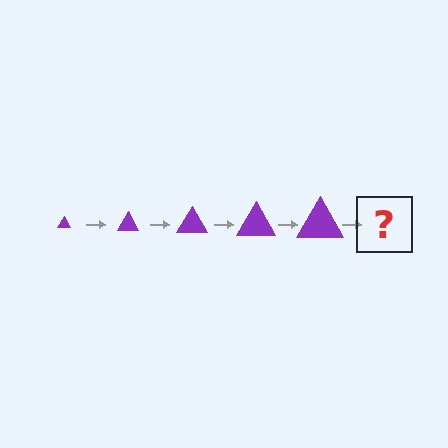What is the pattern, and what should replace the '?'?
The pattern is that the triangle gets progressively larger each step. The '?' should be a purple triangle, larger than the previous one.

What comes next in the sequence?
The next element should be a purple triangle, larger than the previous one.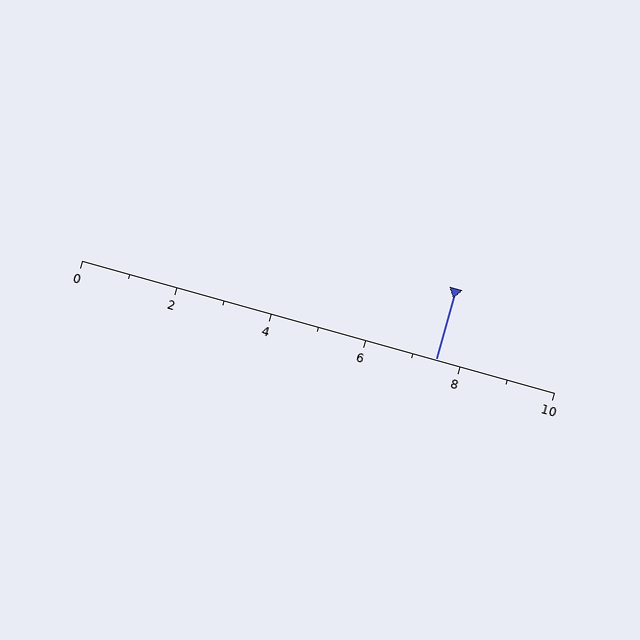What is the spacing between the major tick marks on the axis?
The major ticks are spaced 2 apart.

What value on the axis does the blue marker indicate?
The marker indicates approximately 7.5.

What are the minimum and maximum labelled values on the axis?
The axis runs from 0 to 10.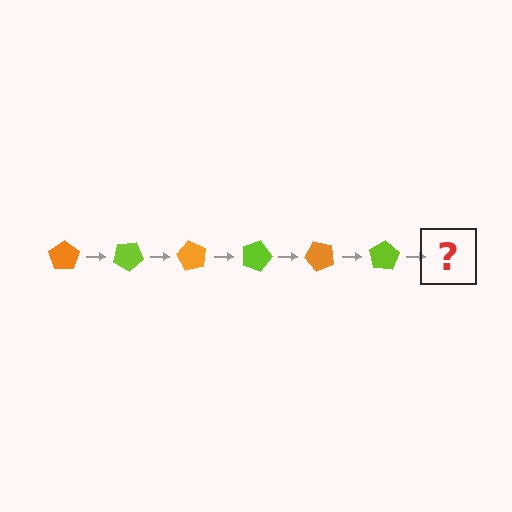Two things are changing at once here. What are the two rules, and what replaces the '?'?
The two rules are that it rotates 30 degrees each step and the color cycles through orange and lime. The '?' should be an orange pentagon, rotated 180 degrees from the start.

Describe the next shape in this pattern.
It should be an orange pentagon, rotated 180 degrees from the start.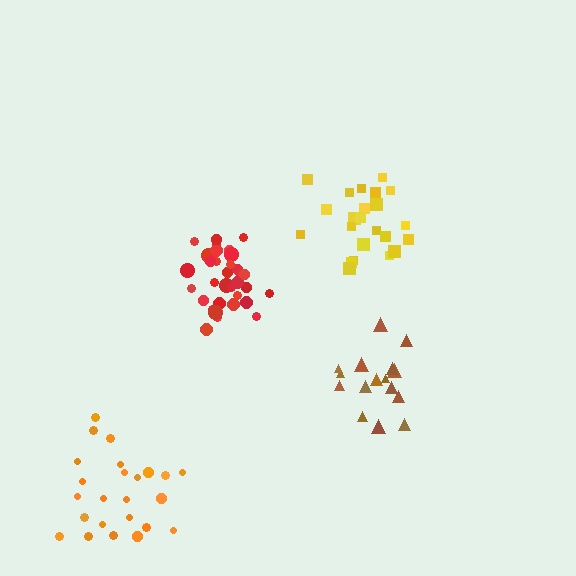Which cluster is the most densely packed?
Red.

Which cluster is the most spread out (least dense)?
Orange.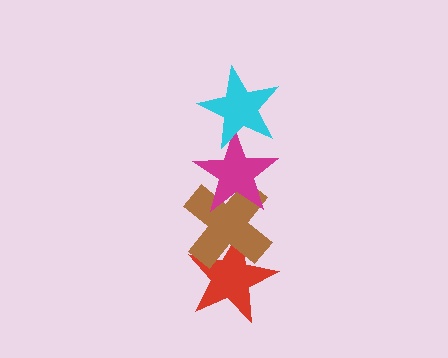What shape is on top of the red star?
The brown cross is on top of the red star.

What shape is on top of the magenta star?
The cyan star is on top of the magenta star.